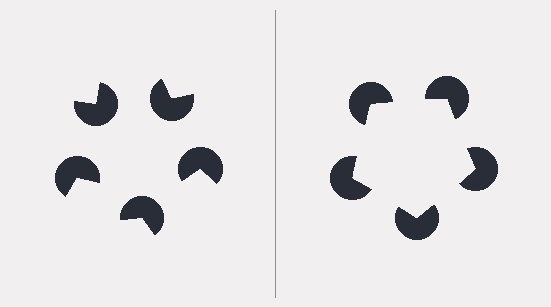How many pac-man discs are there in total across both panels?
10 — 5 on each side.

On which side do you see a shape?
An illusory pentagon appears on the right side. On the left side the wedge cuts are rotated, so no coherent shape forms.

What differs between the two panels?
The pac-man discs are positioned identically on both sides; only the wedge orientations differ. On the right they align to a pentagon; on the left they are misaligned.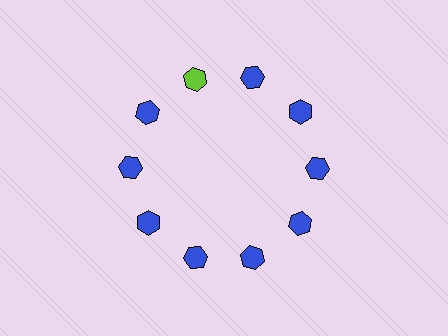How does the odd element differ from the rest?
It has a different color: lime instead of blue.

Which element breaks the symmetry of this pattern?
The lime hexagon at roughly the 11 o'clock position breaks the symmetry. All other shapes are blue hexagons.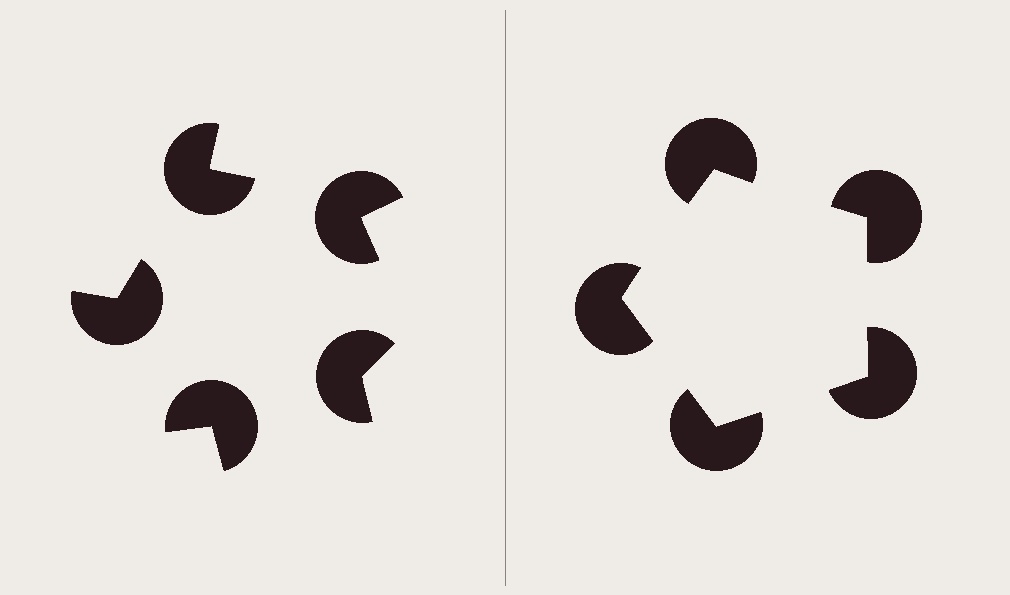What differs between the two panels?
The pac-man discs are positioned identically on both sides; only the wedge orientations differ. On the right they align to a pentagon; on the left they are misaligned.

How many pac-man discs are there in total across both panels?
10 — 5 on each side.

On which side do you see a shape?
An illusory pentagon appears on the right side. On the left side the wedge cuts are rotated, so no coherent shape forms.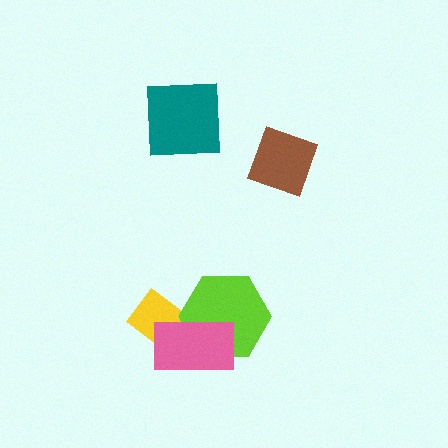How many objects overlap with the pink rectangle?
2 objects overlap with the pink rectangle.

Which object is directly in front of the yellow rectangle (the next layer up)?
The lime hexagon is directly in front of the yellow rectangle.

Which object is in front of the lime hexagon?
The pink rectangle is in front of the lime hexagon.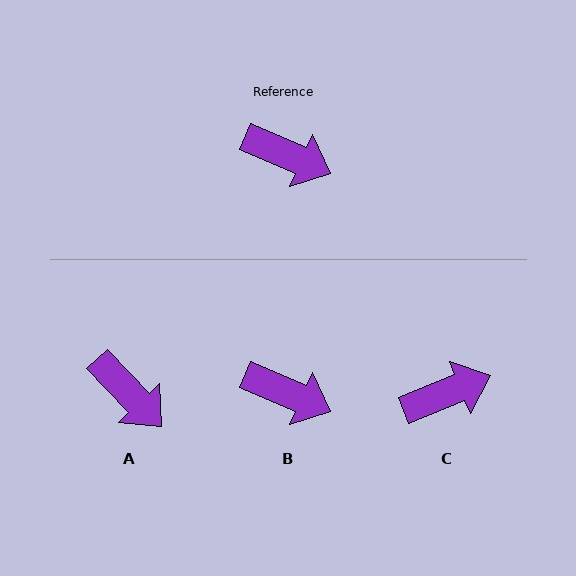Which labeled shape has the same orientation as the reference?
B.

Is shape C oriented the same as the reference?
No, it is off by about 46 degrees.